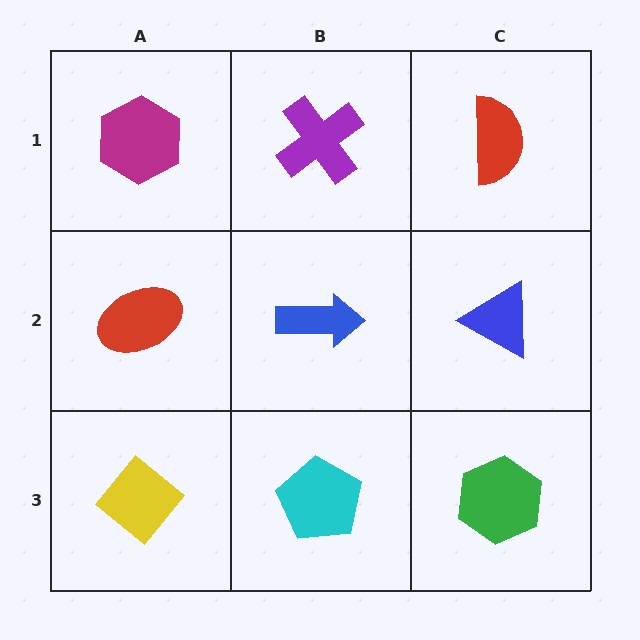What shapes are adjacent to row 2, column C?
A red semicircle (row 1, column C), a green hexagon (row 3, column C), a blue arrow (row 2, column B).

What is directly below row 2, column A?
A yellow diamond.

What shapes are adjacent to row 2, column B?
A purple cross (row 1, column B), a cyan pentagon (row 3, column B), a red ellipse (row 2, column A), a blue triangle (row 2, column C).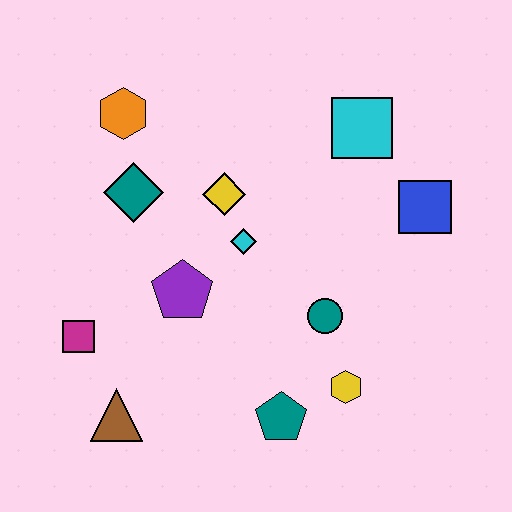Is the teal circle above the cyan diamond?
No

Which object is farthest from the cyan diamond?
The brown triangle is farthest from the cyan diamond.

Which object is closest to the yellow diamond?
The cyan diamond is closest to the yellow diamond.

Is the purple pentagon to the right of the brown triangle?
Yes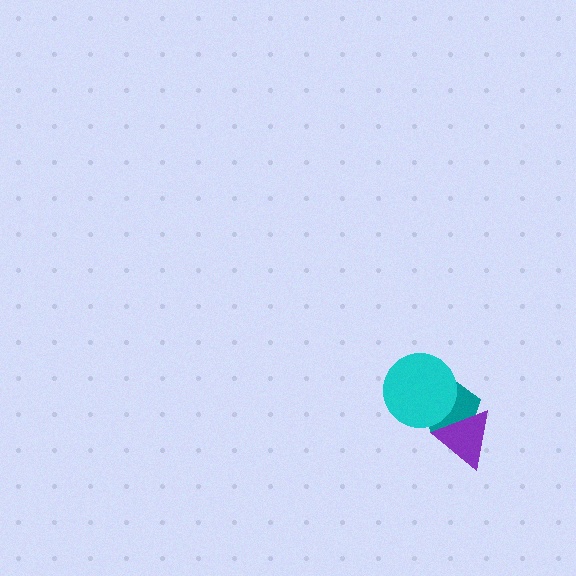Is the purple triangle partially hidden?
No, no other shape covers it.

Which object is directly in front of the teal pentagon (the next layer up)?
The cyan circle is directly in front of the teal pentagon.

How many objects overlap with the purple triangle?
1 object overlaps with the purple triangle.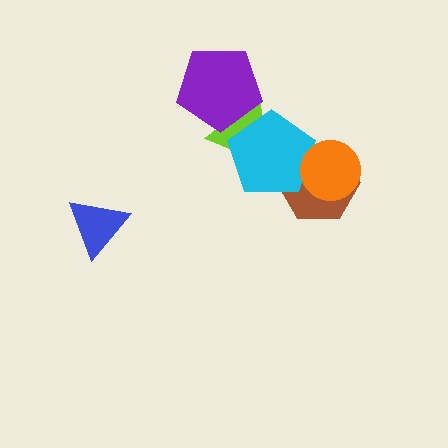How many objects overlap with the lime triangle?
2 objects overlap with the lime triangle.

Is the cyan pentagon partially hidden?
Yes, it is partially covered by another shape.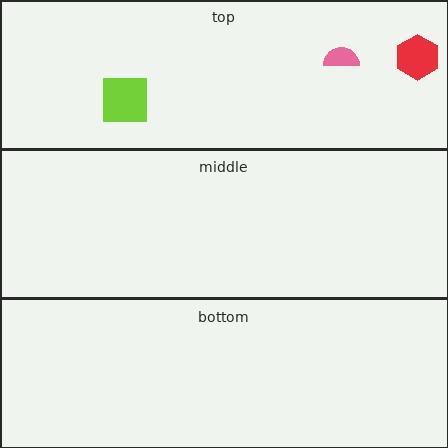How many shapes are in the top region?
3.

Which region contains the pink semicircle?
The top region.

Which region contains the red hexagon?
The top region.